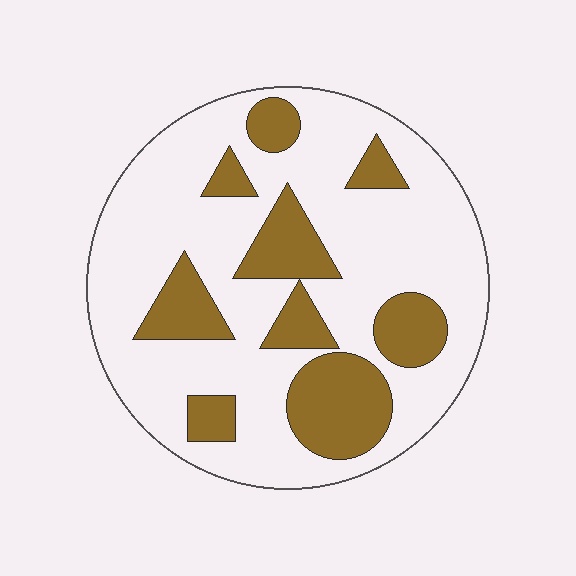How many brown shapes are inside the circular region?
9.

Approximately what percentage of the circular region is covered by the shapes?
Approximately 25%.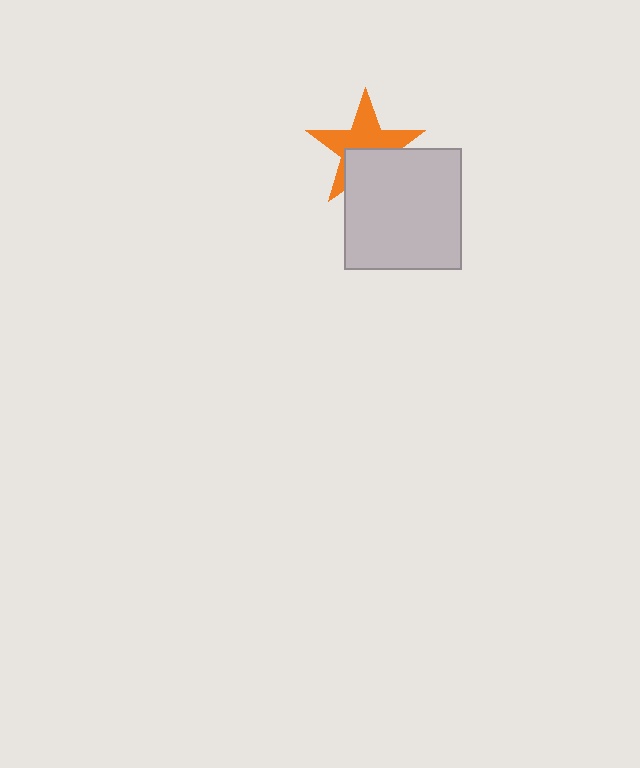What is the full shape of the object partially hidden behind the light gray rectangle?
The partially hidden object is an orange star.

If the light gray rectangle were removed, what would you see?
You would see the complete orange star.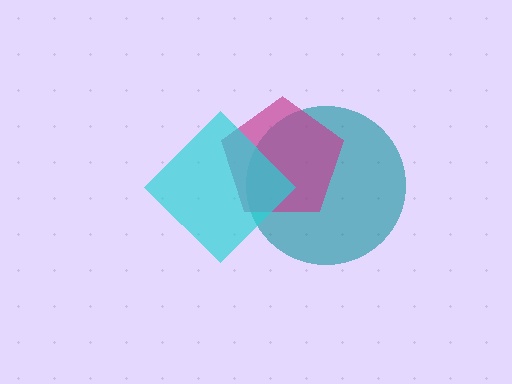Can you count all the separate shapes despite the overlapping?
Yes, there are 3 separate shapes.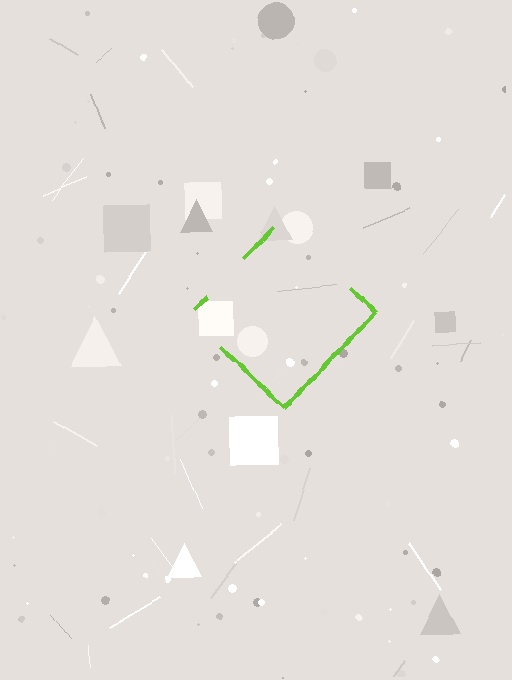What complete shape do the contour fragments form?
The contour fragments form a diamond.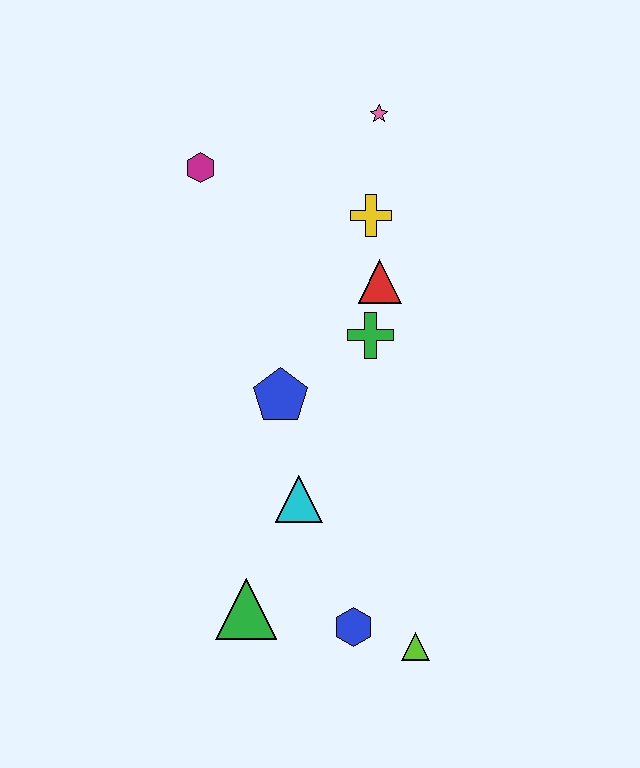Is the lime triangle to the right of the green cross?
Yes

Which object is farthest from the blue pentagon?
The pink star is farthest from the blue pentagon.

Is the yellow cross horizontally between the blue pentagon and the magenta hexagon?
No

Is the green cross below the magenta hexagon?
Yes